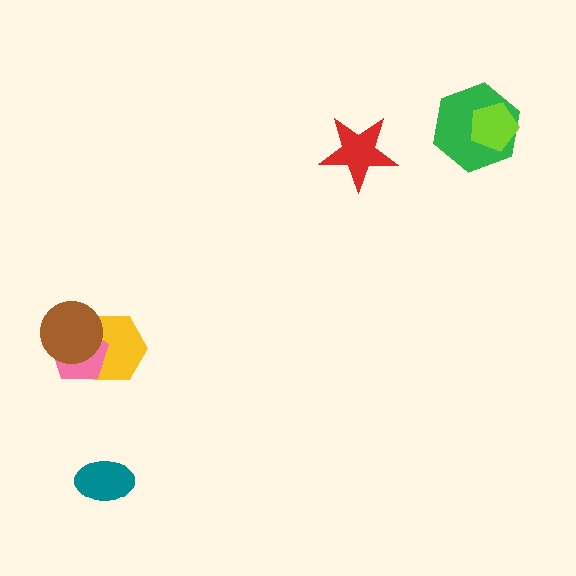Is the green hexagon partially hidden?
Yes, it is partially covered by another shape.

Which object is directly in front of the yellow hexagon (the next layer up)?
The pink pentagon is directly in front of the yellow hexagon.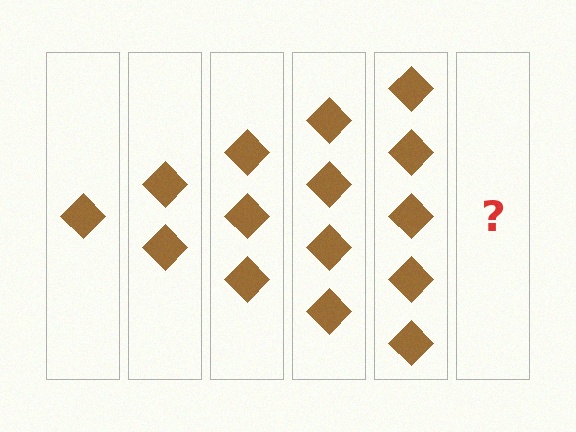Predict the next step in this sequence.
The next step is 6 diamonds.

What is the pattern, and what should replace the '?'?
The pattern is that each step adds one more diamond. The '?' should be 6 diamonds.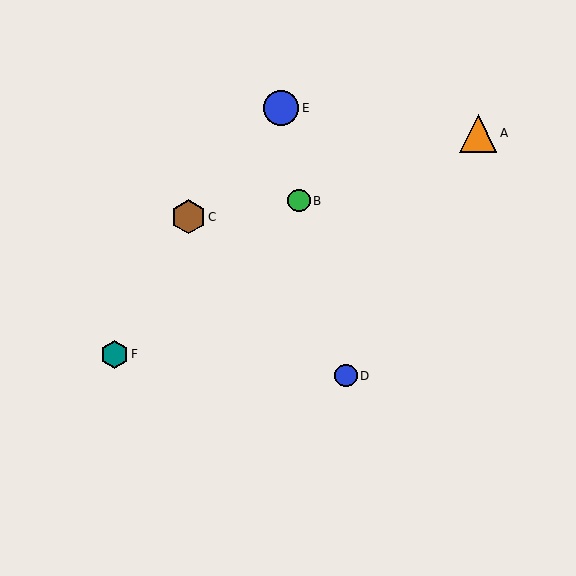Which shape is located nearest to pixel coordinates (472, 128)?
The orange triangle (labeled A) at (478, 133) is nearest to that location.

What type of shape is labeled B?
Shape B is a green circle.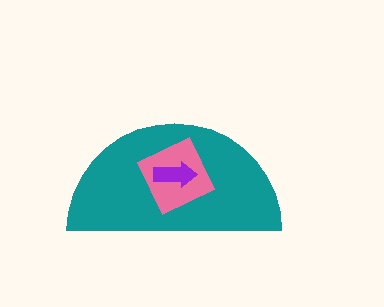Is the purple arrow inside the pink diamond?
Yes.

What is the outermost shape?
The teal semicircle.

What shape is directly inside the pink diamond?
The purple arrow.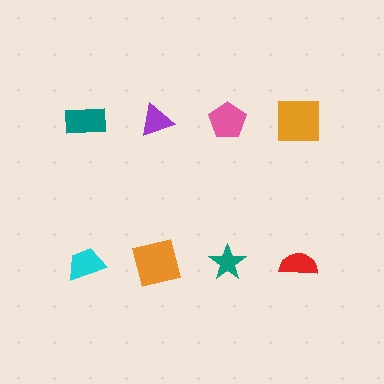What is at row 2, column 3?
A teal star.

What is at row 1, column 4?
An orange square.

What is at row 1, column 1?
A teal rectangle.